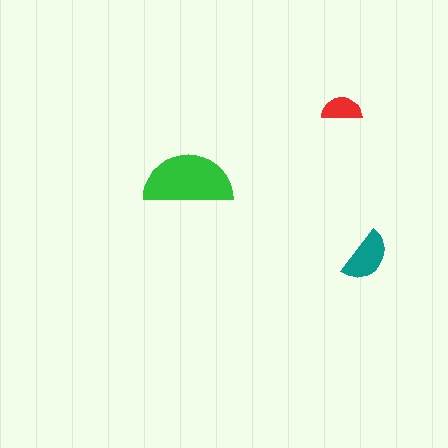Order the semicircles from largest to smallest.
the green one, the teal one, the red one.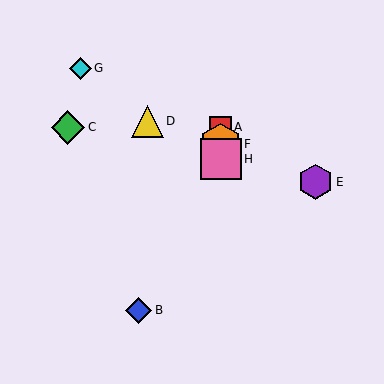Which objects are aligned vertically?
Objects A, F, H are aligned vertically.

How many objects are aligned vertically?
3 objects (A, F, H) are aligned vertically.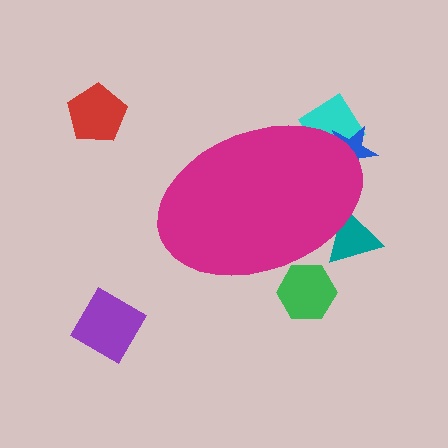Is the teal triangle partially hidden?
Yes, the teal triangle is partially hidden behind the magenta ellipse.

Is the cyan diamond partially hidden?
Yes, the cyan diamond is partially hidden behind the magenta ellipse.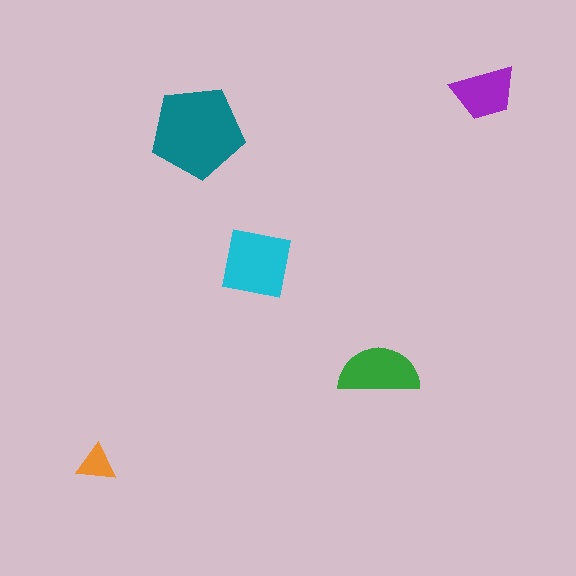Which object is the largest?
The teal pentagon.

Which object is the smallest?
The orange triangle.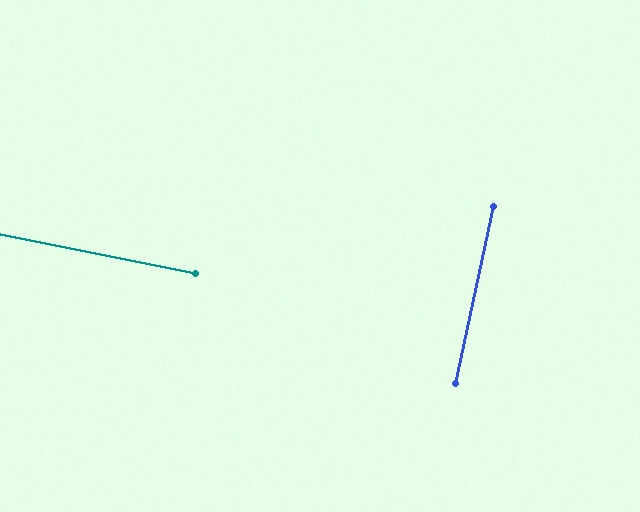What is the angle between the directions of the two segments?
Approximately 89 degrees.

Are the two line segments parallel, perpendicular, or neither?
Perpendicular — they meet at approximately 89°.